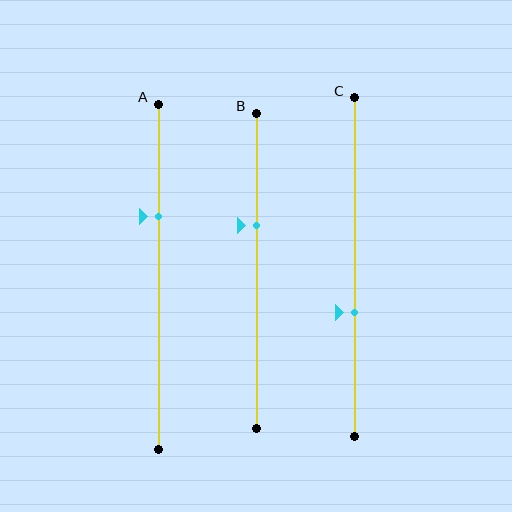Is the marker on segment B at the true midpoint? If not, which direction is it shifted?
No, the marker on segment B is shifted upward by about 14% of the segment length.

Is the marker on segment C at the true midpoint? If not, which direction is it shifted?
No, the marker on segment C is shifted downward by about 13% of the segment length.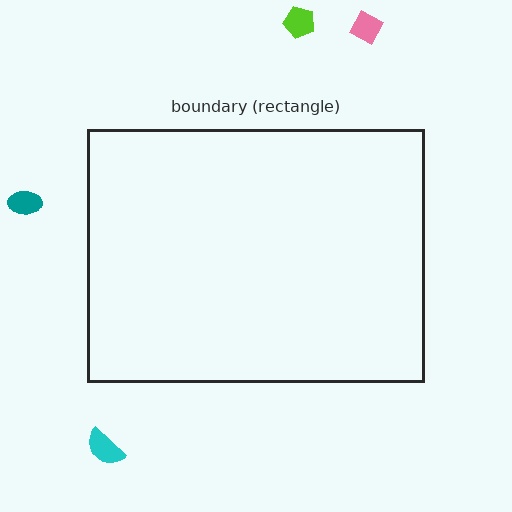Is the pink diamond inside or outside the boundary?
Outside.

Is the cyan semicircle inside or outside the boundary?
Outside.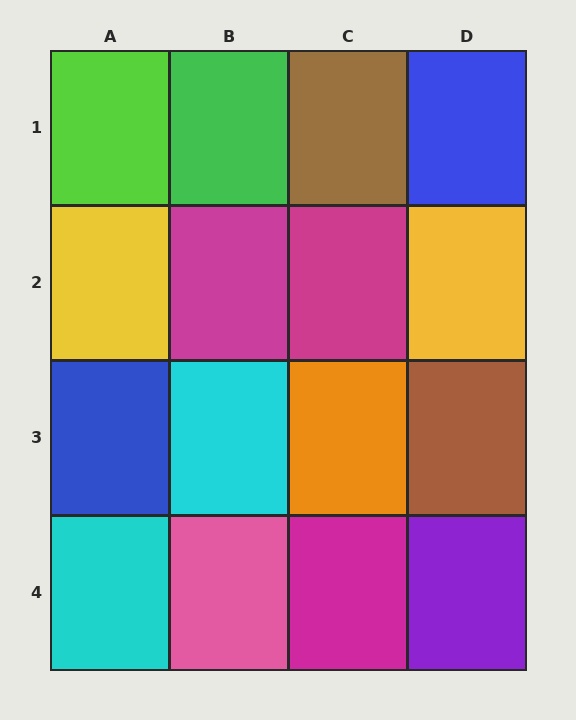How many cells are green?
1 cell is green.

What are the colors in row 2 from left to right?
Yellow, magenta, magenta, yellow.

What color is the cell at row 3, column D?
Brown.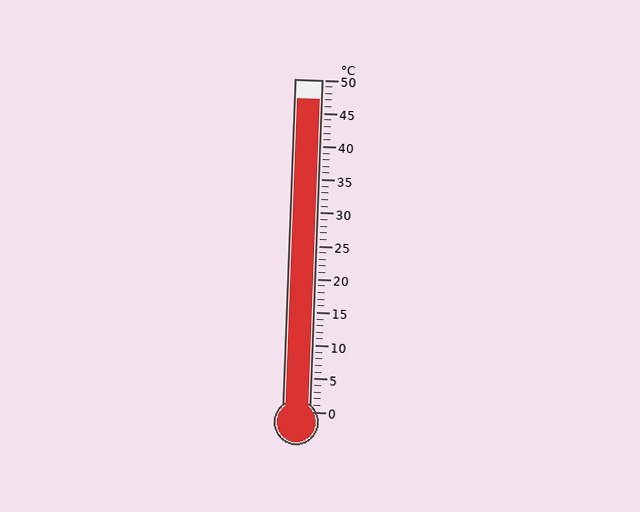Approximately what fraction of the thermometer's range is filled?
The thermometer is filled to approximately 95% of its range.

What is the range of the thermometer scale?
The thermometer scale ranges from 0°C to 50°C.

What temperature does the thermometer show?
The thermometer shows approximately 47°C.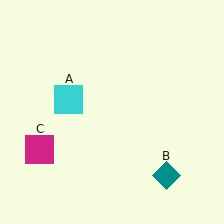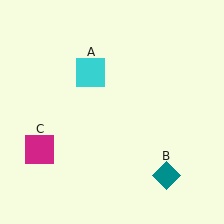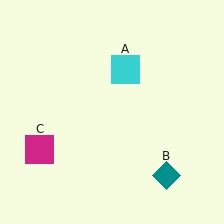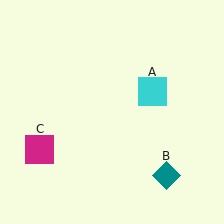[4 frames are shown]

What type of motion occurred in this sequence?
The cyan square (object A) rotated clockwise around the center of the scene.